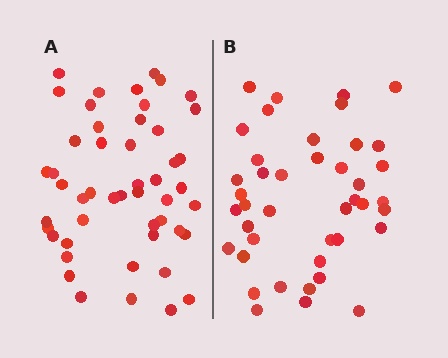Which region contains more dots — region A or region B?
Region A (the left region) has more dots.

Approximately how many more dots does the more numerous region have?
Region A has roughly 8 or so more dots than region B.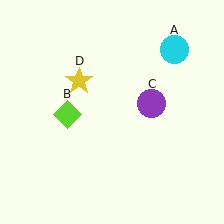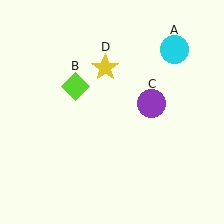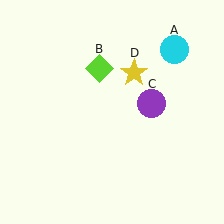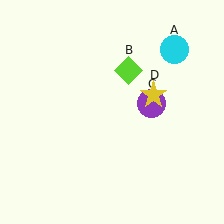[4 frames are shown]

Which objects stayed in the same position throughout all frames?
Cyan circle (object A) and purple circle (object C) remained stationary.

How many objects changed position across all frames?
2 objects changed position: lime diamond (object B), yellow star (object D).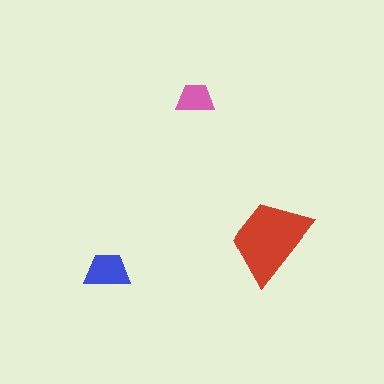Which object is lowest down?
The blue trapezoid is bottommost.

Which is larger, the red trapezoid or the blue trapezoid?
The red one.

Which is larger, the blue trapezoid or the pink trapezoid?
The blue one.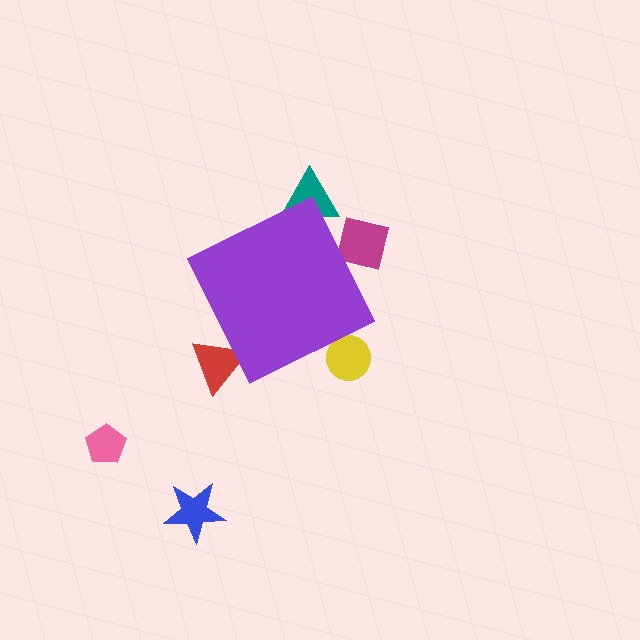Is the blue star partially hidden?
No, the blue star is fully visible.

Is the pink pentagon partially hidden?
No, the pink pentagon is fully visible.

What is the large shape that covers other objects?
A purple diamond.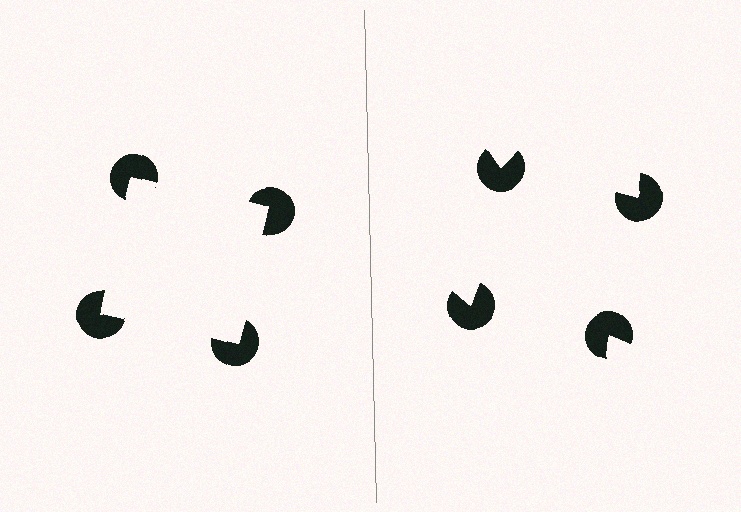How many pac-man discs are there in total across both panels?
8 — 4 on each side.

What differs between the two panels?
The pac-man discs are positioned identically on both sides; only the wedge orientations differ. On the left they align to a square; on the right they are misaligned.